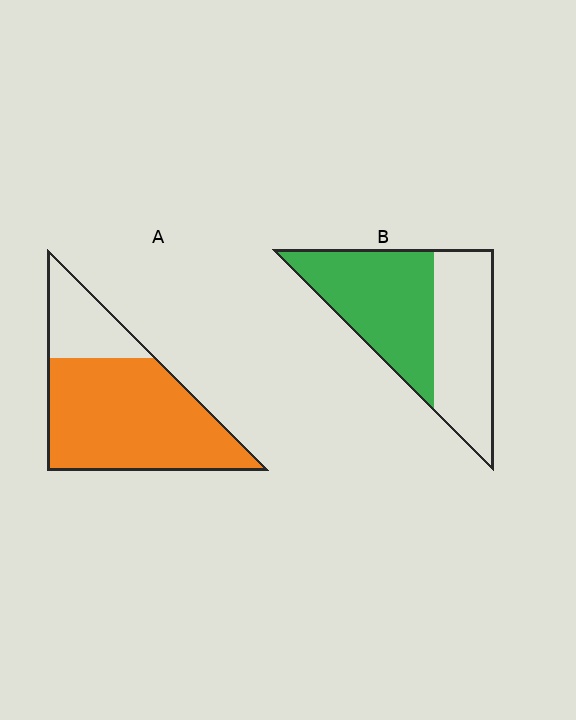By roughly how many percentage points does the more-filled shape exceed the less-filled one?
By roughly 20 percentage points (A over B).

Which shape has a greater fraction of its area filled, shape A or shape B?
Shape A.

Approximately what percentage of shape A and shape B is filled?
A is approximately 75% and B is approximately 55%.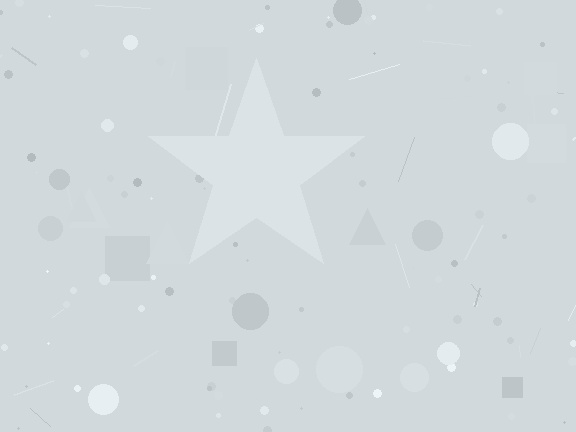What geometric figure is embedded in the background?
A star is embedded in the background.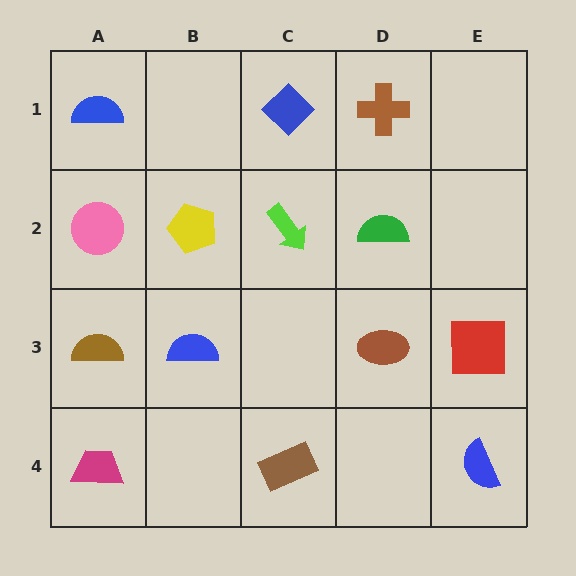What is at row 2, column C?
A lime arrow.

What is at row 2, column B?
A yellow pentagon.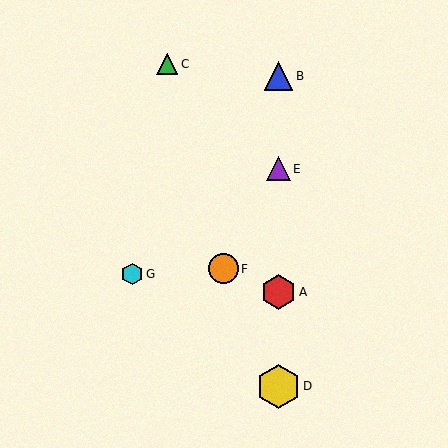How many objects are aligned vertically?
4 objects (A, B, D, E) are aligned vertically.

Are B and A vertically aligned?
Yes, both are at x≈278.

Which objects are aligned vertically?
Objects A, B, D, E are aligned vertically.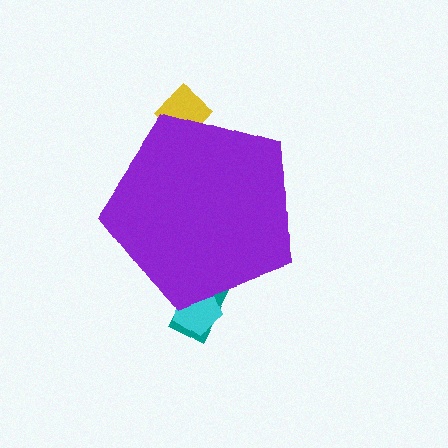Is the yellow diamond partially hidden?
Yes, the yellow diamond is partially hidden behind the purple pentagon.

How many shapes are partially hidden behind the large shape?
3 shapes are partially hidden.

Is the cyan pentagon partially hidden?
Yes, the cyan pentagon is partially hidden behind the purple pentagon.